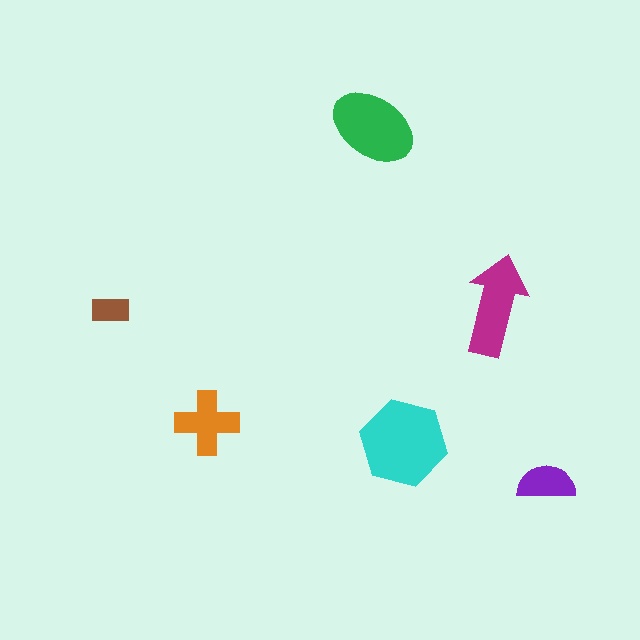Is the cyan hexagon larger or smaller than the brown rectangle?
Larger.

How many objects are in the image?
There are 6 objects in the image.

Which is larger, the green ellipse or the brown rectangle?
The green ellipse.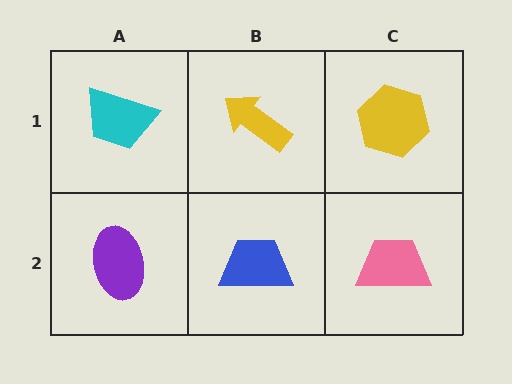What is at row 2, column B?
A blue trapezoid.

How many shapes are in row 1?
3 shapes.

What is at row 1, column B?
A yellow arrow.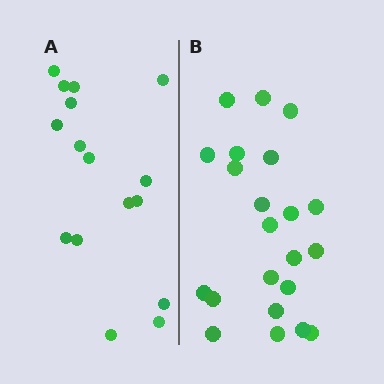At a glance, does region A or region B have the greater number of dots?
Region B (the right region) has more dots.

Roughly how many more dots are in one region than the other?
Region B has about 6 more dots than region A.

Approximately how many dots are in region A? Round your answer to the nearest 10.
About 20 dots. (The exact count is 16, which rounds to 20.)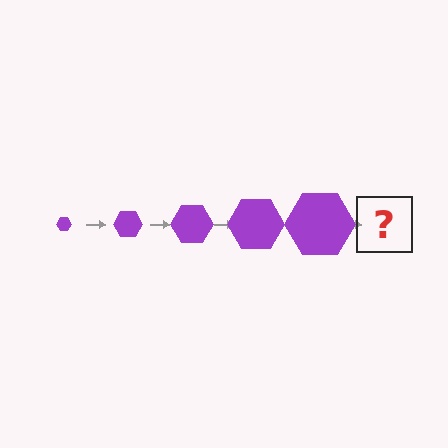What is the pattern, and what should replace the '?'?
The pattern is that the hexagon gets progressively larger each step. The '?' should be a purple hexagon, larger than the previous one.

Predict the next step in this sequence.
The next step is a purple hexagon, larger than the previous one.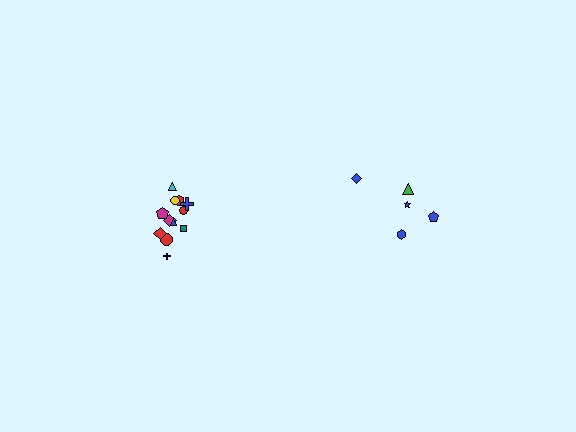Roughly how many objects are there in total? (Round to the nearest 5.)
Roughly 15 objects in total.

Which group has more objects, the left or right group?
The left group.